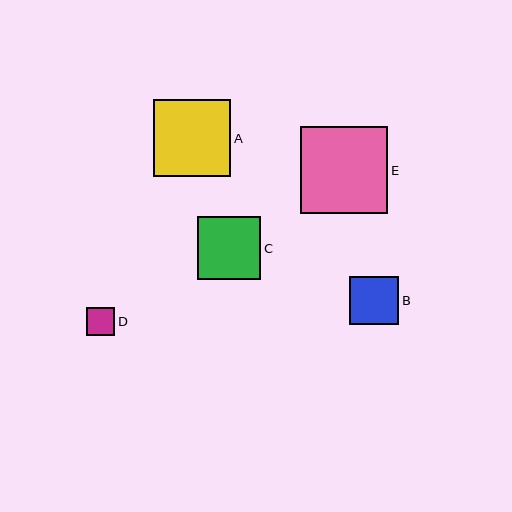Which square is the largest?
Square E is the largest with a size of approximately 87 pixels.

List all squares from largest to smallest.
From largest to smallest: E, A, C, B, D.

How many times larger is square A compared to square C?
Square A is approximately 1.2 times the size of square C.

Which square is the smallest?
Square D is the smallest with a size of approximately 28 pixels.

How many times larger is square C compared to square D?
Square C is approximately 2.3 times the size of square D.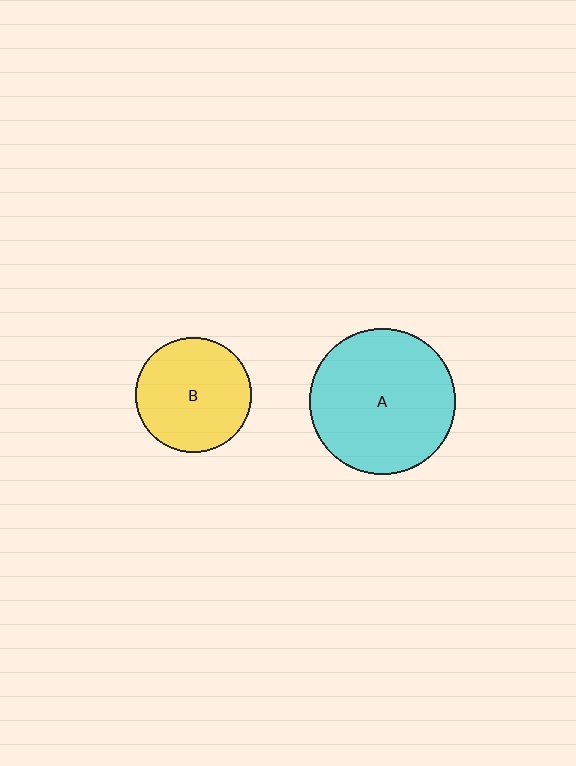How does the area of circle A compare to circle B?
Approximately 1.6 times.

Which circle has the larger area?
Circle A (cyan).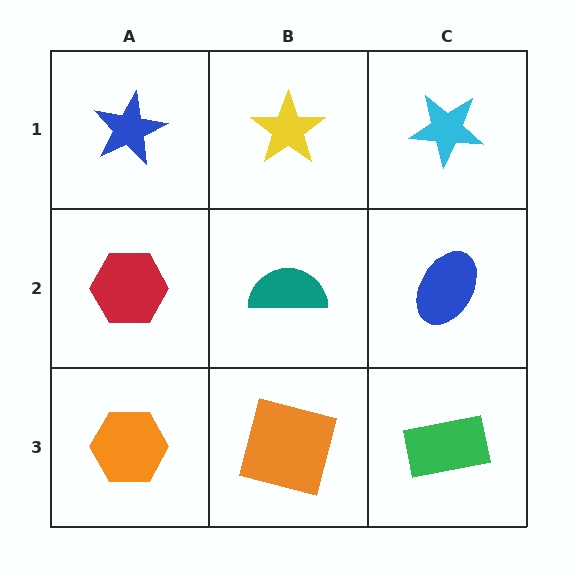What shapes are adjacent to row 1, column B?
A teal semicircle (row 2, column B), a blue star (row 1, column A), a cyan star (row 1, column C).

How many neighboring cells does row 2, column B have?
4.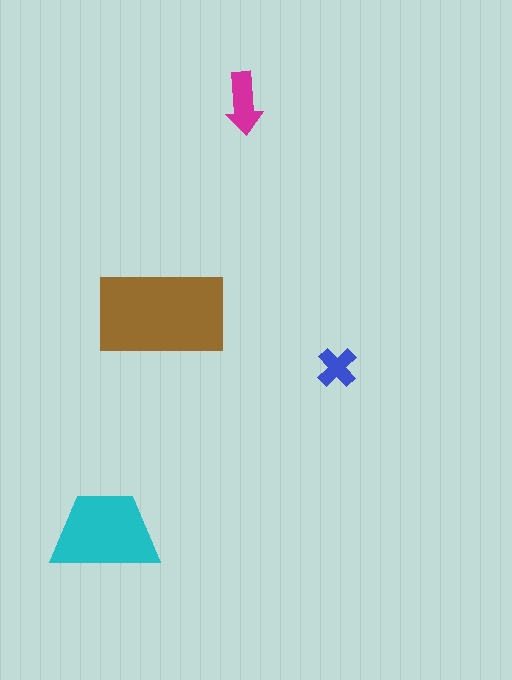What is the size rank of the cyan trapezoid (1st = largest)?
2nd.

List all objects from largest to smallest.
The brown rectangle, the cyan trapezoid, the magenta arrow, the blue cross.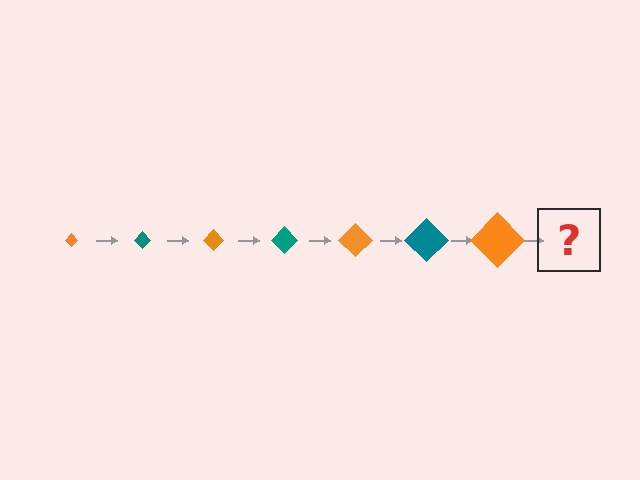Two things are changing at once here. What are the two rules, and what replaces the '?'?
The two rules are that the diamond grows larger each step and the color cycles through orange and teal. The '?' should be a teal diamond, larger than the previous one.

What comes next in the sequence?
The next element should be a teal diamond, larger than the previous one.